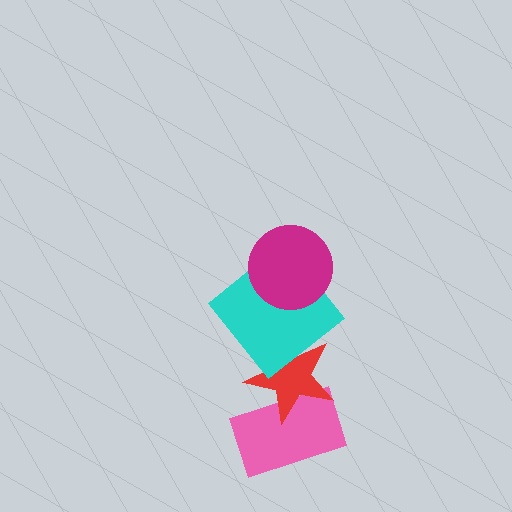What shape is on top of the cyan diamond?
The magenta circle is on top of the cyan diamond.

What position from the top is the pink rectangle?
The pink rectangle is 4th from the top.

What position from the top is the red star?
The red star is 3rd from the top.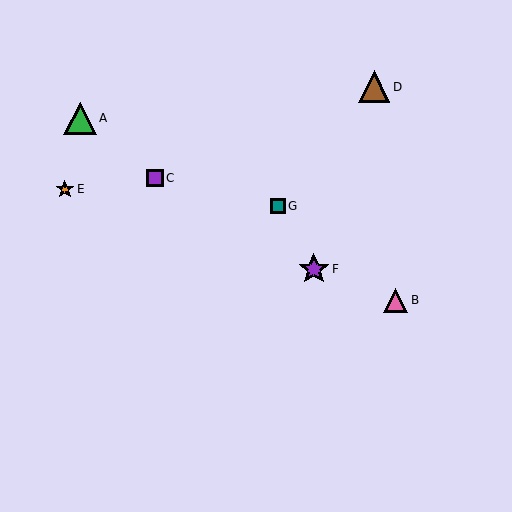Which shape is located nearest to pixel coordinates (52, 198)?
The orange star (labeled E) at (65, 189) is nearest to that location.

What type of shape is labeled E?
Shape E is an orange star.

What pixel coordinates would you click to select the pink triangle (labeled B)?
Click at (396, 300) to select the pink triangle B.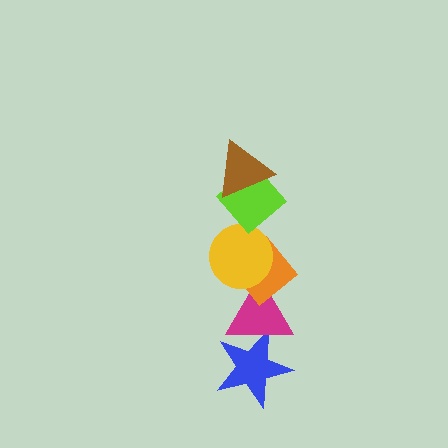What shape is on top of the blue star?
The magenta triangle is on top of the blue star.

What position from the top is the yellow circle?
The yellow circle is 3rd from the top.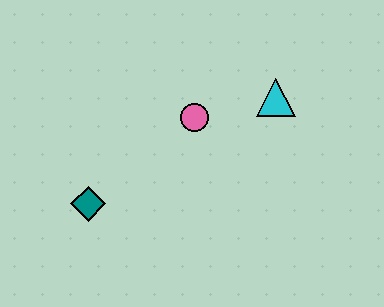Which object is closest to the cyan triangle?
The pink circle is closest to the cyan triangle.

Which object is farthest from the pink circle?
The teal diamond is farthest from the pink circle.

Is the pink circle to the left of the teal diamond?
No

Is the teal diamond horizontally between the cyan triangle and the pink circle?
No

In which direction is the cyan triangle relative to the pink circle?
The cyan triangle is to the right of the pink circle.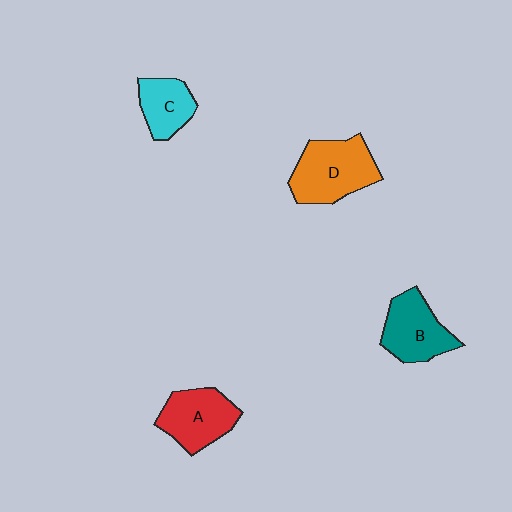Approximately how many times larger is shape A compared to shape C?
Approximately 1.4 times.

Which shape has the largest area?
Shape D (orange).